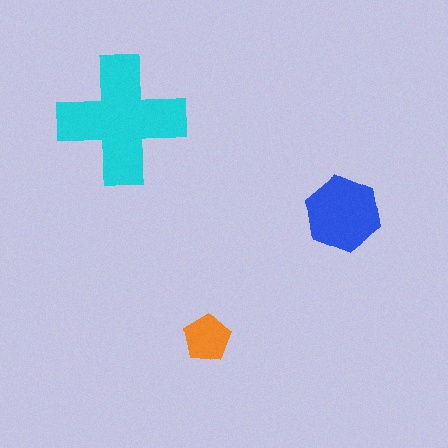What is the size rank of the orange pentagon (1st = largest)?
3rd.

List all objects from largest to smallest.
The cyan cross, the blue hexagon, the orange pentagon.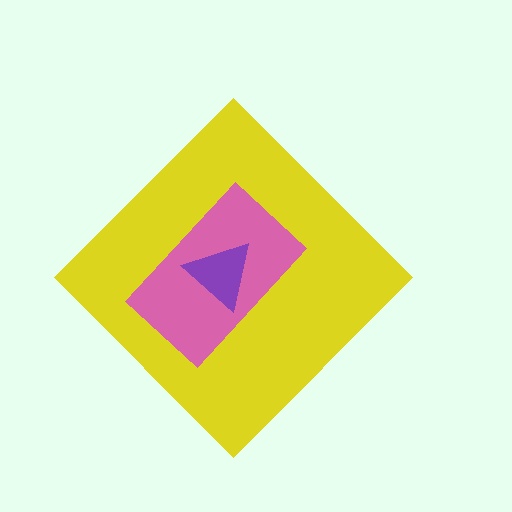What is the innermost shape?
The purple triangle.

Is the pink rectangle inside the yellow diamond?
Yes.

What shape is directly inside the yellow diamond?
The pink rectangle.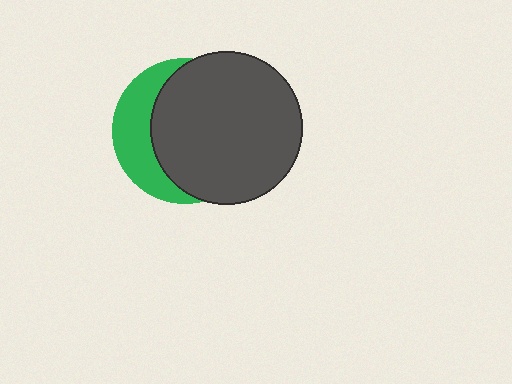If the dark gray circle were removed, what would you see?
You would see the complete green circle.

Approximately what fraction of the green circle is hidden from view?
Roughly 68% of the green circle is hidden behind the dark gray circle.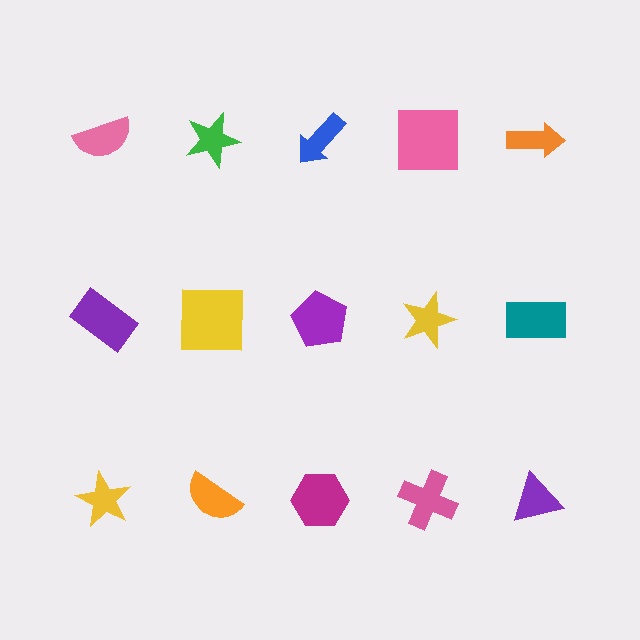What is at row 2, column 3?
A purple pentagon.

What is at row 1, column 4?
A pink square.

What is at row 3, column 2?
An orange semicircle.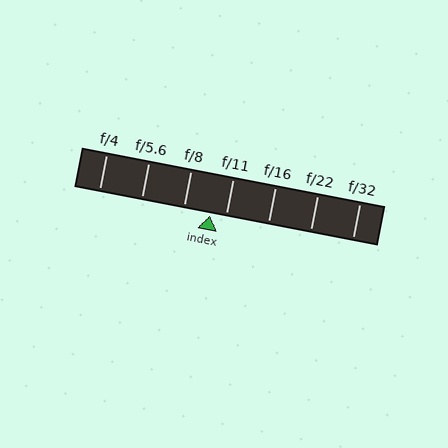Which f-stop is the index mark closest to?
The index mark is closest to f/11.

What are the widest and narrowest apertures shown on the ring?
The widest aperture shown is f/4 and the narrowest is f/32.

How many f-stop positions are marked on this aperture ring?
There are 7 f-stop positions marked.